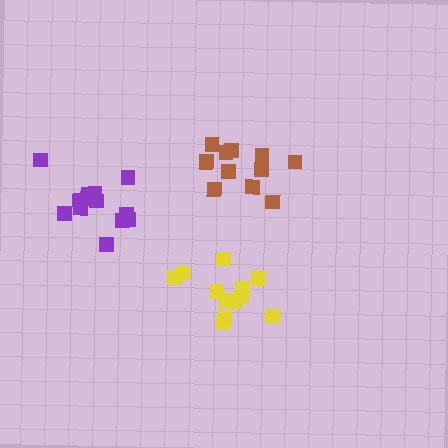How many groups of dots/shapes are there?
There are 3 groups.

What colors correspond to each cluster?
The clusters are colored: yellow, brown, purple.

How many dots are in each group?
Group 1: 12 dots, Group 2: 12 dots, Group 3: 13 dots (37 total).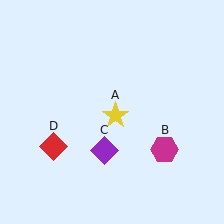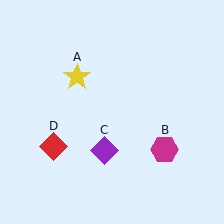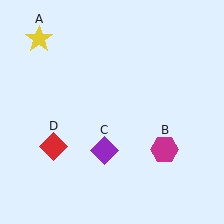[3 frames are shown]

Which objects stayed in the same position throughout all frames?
Magenta hexagon (object B) and purple diamond (object C) and red diamond (object D) remained stationary.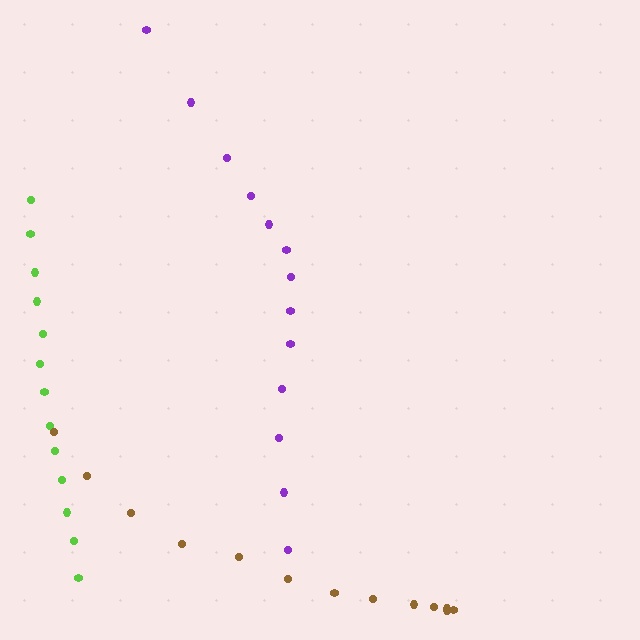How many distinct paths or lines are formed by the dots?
There are 3 distinct paths.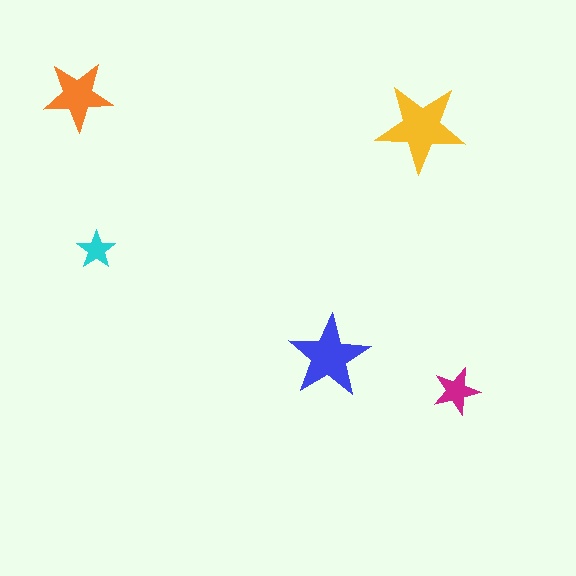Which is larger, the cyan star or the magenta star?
The magenta one.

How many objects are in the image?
There are 5 objects in the image.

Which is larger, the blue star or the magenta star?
The blue one.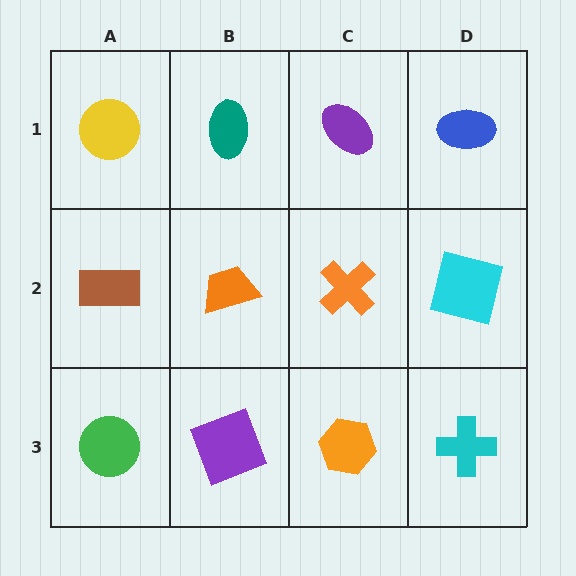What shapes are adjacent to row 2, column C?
A purple ellipse (row 1, column C), an orange hexagon (row 3, column C), an orange trapezoid (row 2, column B), a cyan square (row 2, column D).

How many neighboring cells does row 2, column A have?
3.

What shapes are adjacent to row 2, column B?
A teal ellipse (row 1, column B), a purple square (row 3, column B), a brown rectangle (row 2, column A), an orange cross (row 2, column C).